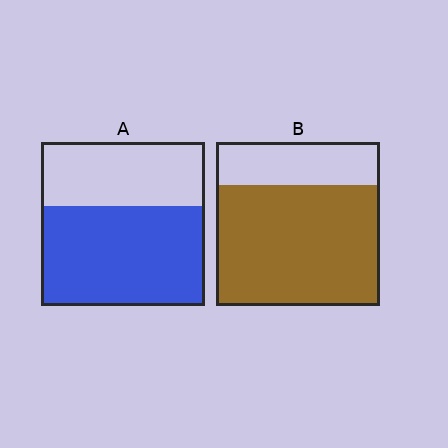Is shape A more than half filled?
Yes.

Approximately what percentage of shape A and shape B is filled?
A is approximately 60% and B is approximately 75%.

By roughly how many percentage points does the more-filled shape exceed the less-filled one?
By roughly 15 percentage points (B over A).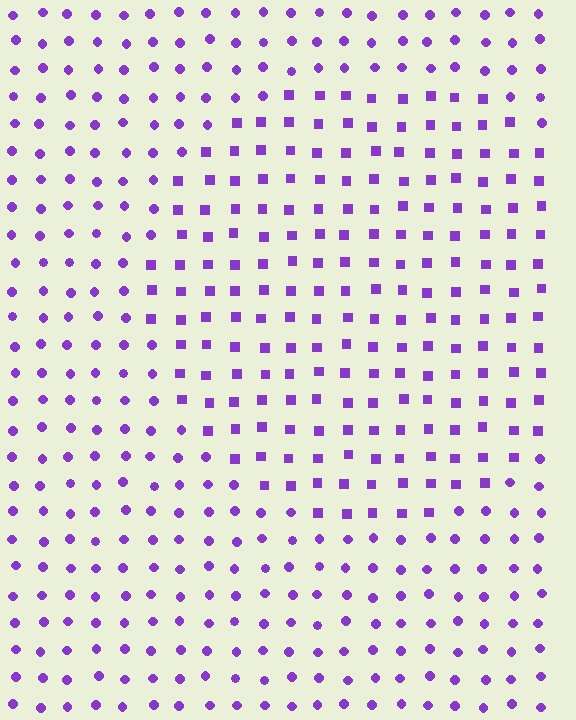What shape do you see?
I see a circle.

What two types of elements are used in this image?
The image uses squares inside the circle region and circles outside it.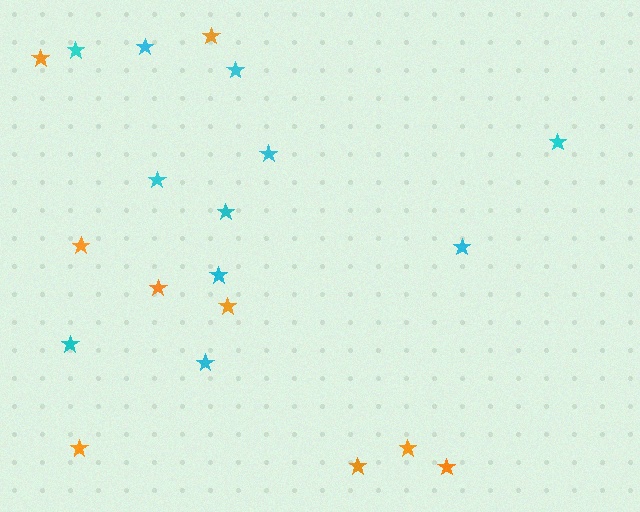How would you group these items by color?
There are 2 groups: one group of orange stars (9) and one group of cyan stars (11).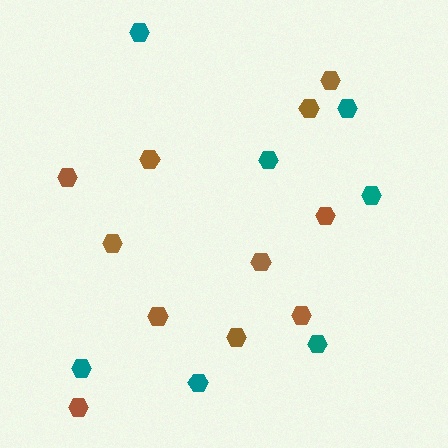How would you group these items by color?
There are 2 groups: one group of teal hexagons (7) and one group of brown hexagons (11).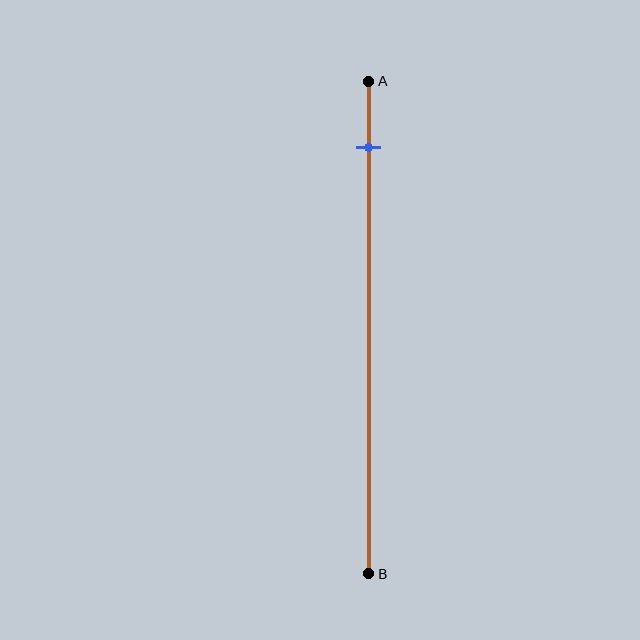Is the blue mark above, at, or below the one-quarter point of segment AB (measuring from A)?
The blue mark is above the one-quarter point of segment AB.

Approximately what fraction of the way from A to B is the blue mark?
The blue mark is approximately 15% of the way from A to B.